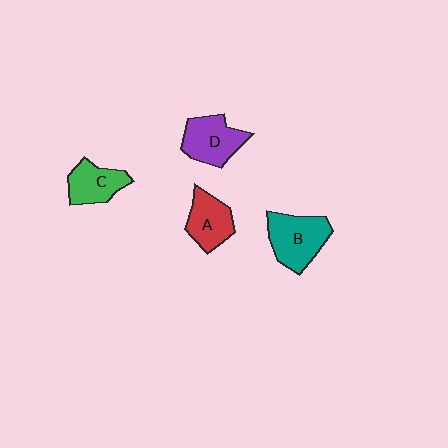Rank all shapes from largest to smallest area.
From largest to smallest: B (teal), D (purple), A (red), C (green).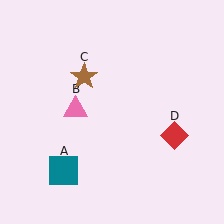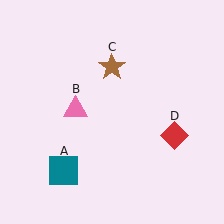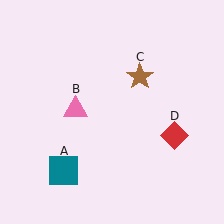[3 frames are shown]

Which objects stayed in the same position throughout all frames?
Teal square (object A) and pink triangle (object B) and red diamond (object D) remained stationary.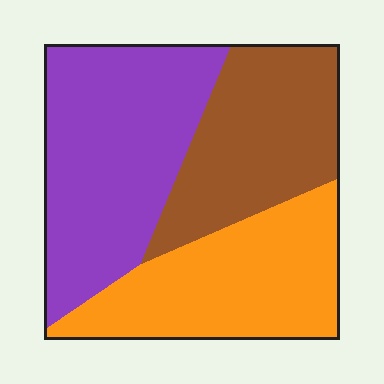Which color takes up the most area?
Purple, at roughly 40%.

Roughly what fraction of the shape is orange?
Orange takes up about one third (1/3) of the shape.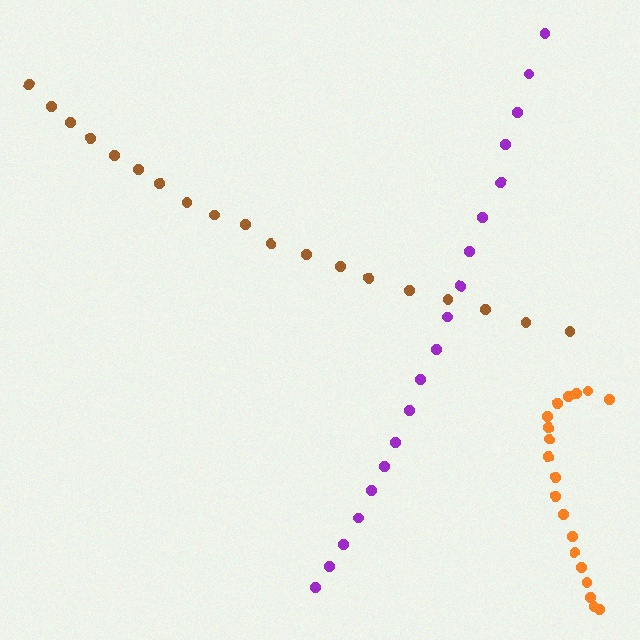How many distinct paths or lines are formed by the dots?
There are 3 distinct paths.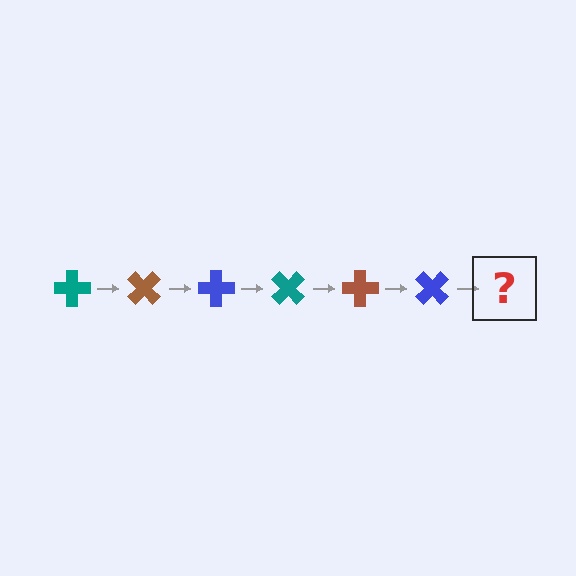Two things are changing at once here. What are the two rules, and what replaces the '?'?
The two rules are that it rotates 45 degrees each step and the color cycles through teal, brown, and blue. The '?' should be a teal cross, rotated 270 degrees from the start.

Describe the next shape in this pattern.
It should be a teal cross, rotated 270 degrees from the start.